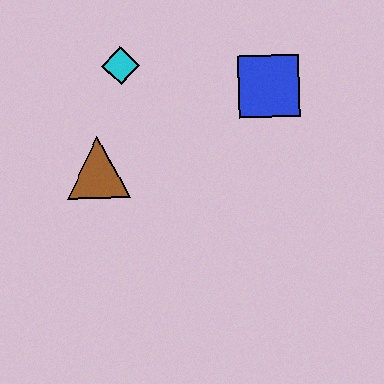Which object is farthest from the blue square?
The brown triangle is farthest from the blue square.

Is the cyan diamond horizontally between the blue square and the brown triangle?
Yes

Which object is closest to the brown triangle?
The cyan diamond is closest to the brown triangle.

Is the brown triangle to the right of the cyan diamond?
No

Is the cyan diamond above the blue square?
Yes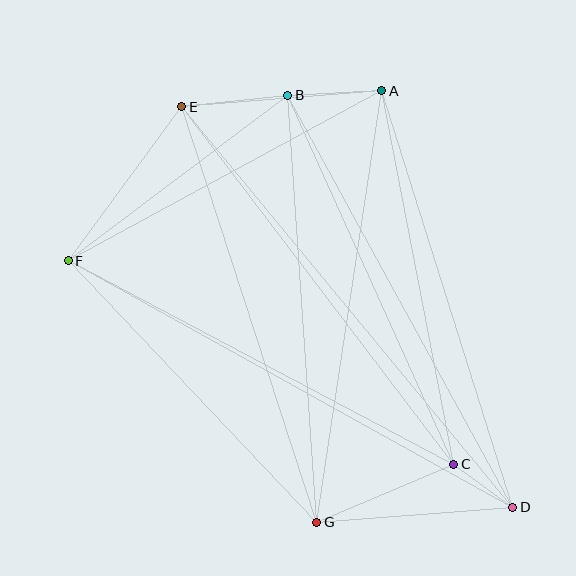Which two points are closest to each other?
Points C and D are closest to each other.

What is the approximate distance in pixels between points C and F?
The distance between C and F is approximately 436 pixels.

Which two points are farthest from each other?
Points D and E are farthest from each other.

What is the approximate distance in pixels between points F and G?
The distance between F and G is approximately 361 pixels.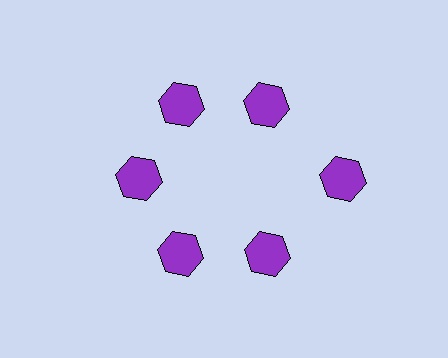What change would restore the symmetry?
The symmetry would be restored by moving it inward, back onto the ring so that all 6 hexagons sit at equal angles and equal distance from the center.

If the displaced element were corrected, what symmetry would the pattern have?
It would have 6-fold rotational symmetry — the pattern would map onto itself every 60 degrees.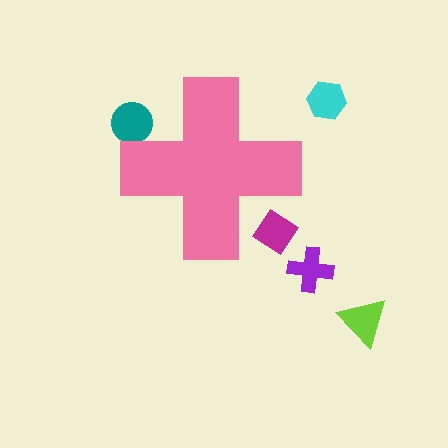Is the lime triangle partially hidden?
No, the lime triangle is fully visible.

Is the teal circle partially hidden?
Yes, the teal circle is partially hidden behind the pink cross.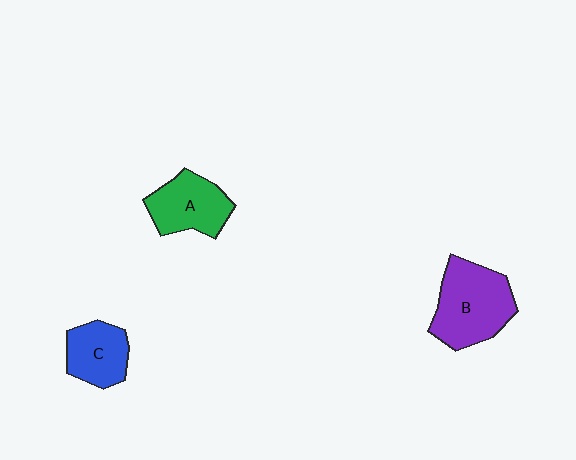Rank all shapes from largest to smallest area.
From largest to smallest: B (purple), A (green), C (blue).